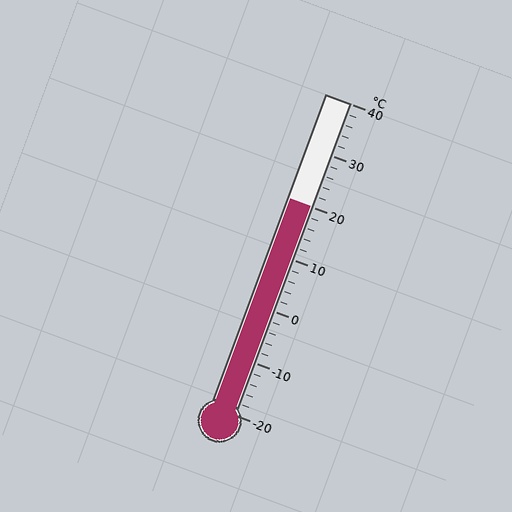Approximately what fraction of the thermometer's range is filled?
The thermometer is filled to approximately 65% of its range.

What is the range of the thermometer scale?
The thermometer scale ranges from -20°C to 40°C.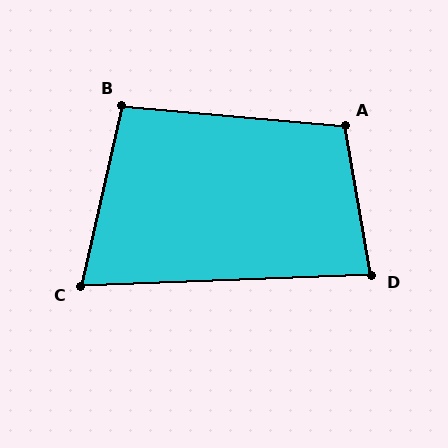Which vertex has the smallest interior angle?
C, at approximately 75 degrees.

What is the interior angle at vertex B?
Approximately 98 degrees (obtuse).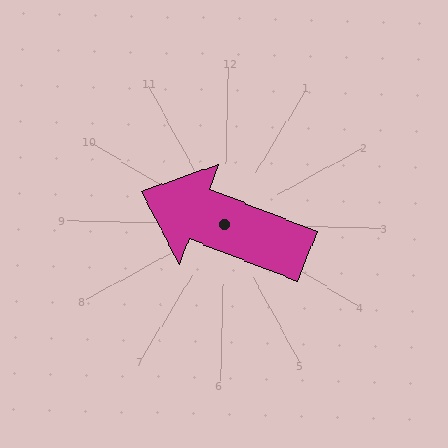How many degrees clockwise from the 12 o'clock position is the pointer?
Approximately 290 degrees.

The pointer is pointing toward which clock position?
Roughly 10 o'clock.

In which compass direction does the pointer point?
West.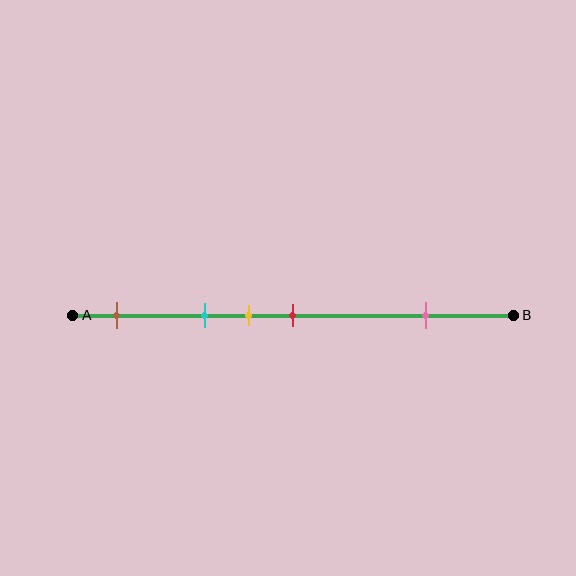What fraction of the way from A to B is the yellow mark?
The yellow mark is approximately 40% (0.4) of the way from A to B.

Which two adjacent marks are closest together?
The yellow and red marks are the closest adjacent pair.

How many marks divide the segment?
There are 5 marks dividing the segment.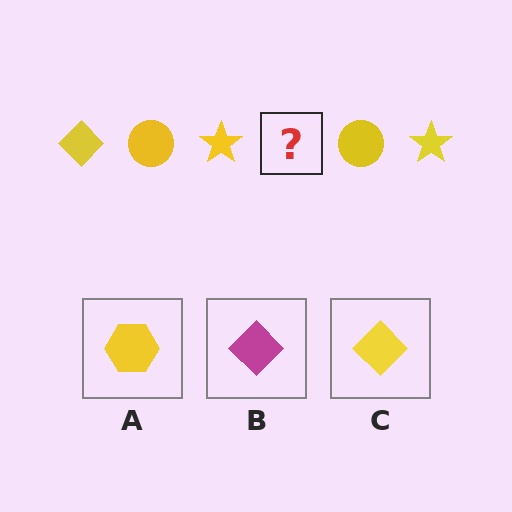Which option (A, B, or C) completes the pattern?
C.